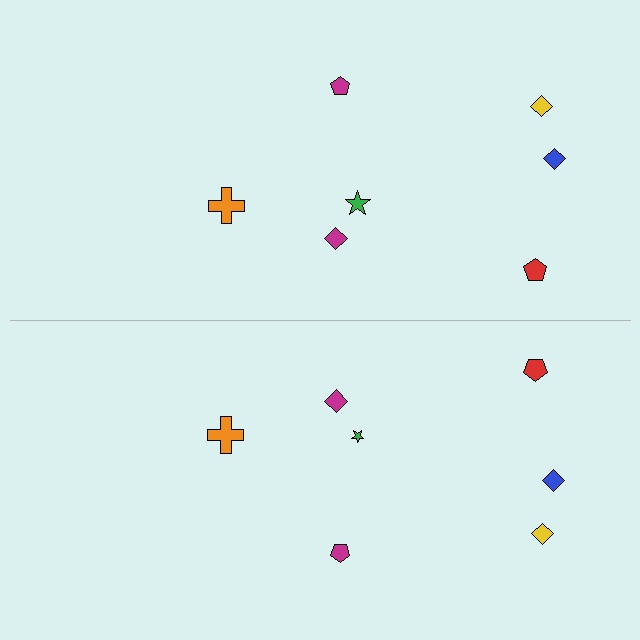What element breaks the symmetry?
The green star on the bottom side has a different size than its mirror counterpart.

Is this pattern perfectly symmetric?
No, the pattern is not perfectly symmetric. The green star on the bottom side has a different size than its mirror counterpart.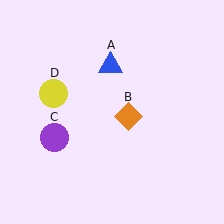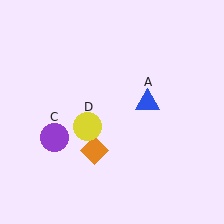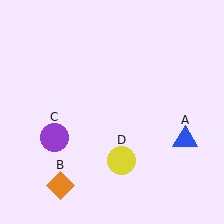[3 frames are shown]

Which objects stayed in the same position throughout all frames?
Purple circle (object C) remained stationary.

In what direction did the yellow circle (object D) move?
The yellow circle (object D) moved down and to the right.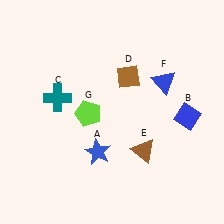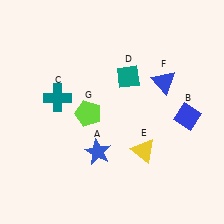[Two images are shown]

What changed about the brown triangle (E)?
In Image 1, E is brown. In Image 2, it changed to yellow.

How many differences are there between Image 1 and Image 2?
There are 2 differences between the two images.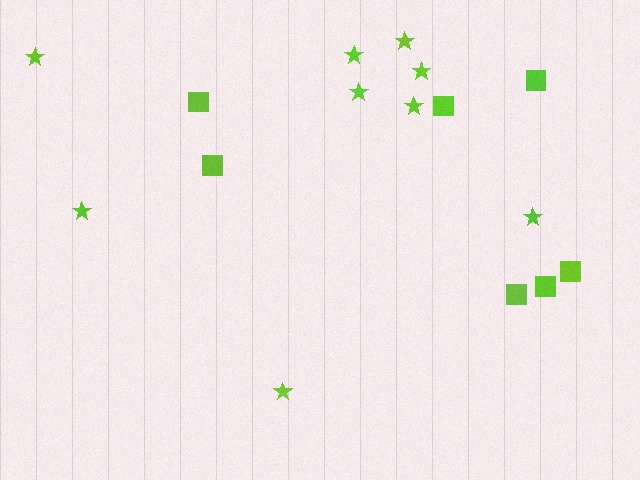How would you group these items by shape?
There are 2 groups: one group of stars (9) and one group of squares (7).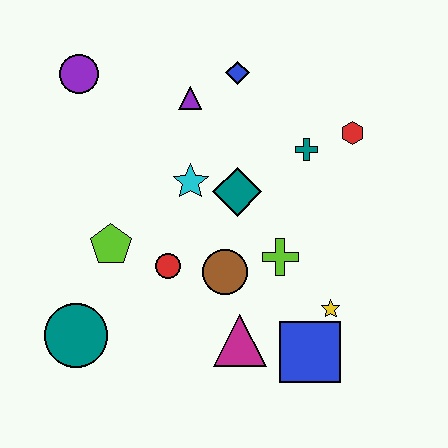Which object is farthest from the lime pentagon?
The red hexagon is farthest from the lime pentagon.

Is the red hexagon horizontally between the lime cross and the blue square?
No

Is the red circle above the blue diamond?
No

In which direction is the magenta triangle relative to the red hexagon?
The magenta triangle is below the red hexagon.